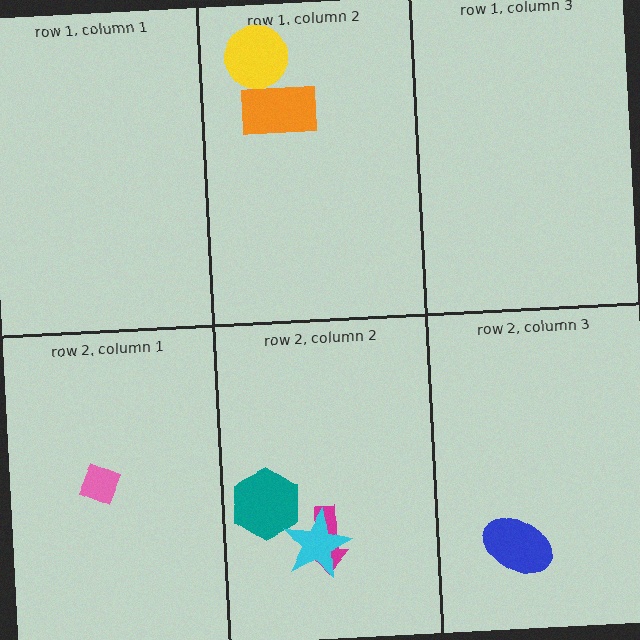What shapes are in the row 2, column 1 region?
The pink diamond.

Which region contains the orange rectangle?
The row 1, column 2 region.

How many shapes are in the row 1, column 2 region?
2.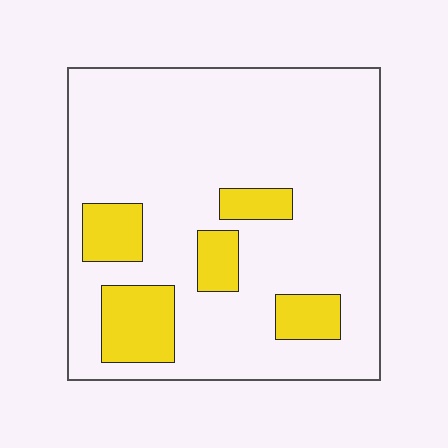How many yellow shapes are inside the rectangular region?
5.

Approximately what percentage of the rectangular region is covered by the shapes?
Approximately 20%.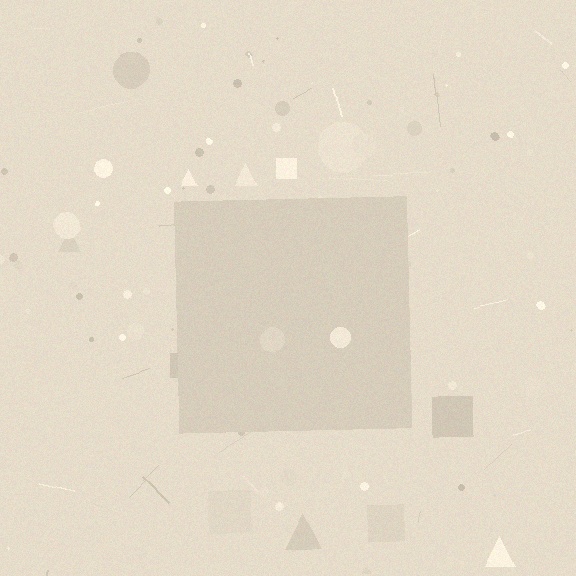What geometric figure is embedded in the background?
A square is embedded in the background.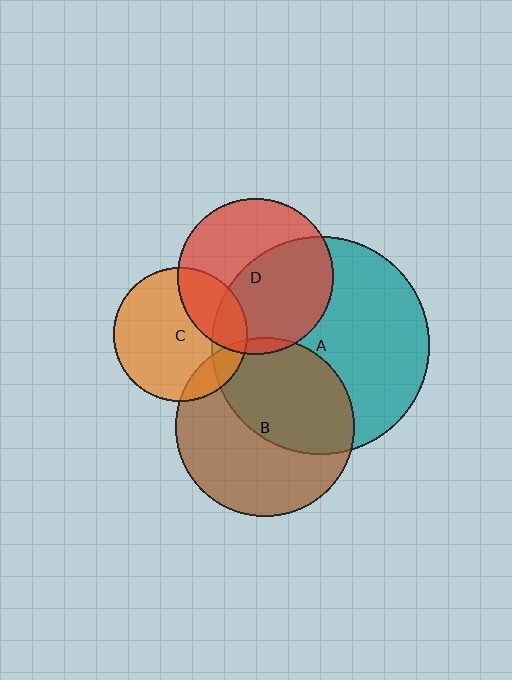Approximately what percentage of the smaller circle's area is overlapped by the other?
Approximately 25%.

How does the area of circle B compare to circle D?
Approximately 1.3 times.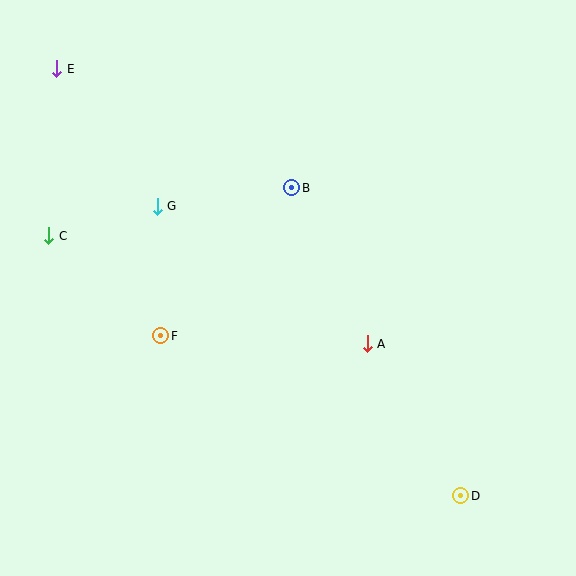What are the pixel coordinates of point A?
Point A is at (367, 344).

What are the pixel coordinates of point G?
Point G is at (157, 206).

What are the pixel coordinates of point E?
Point E is at (57, 69).